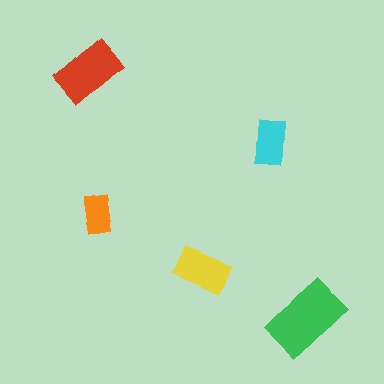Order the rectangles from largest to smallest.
the green one, the red one, the yellow one, the cyan one, the orange one.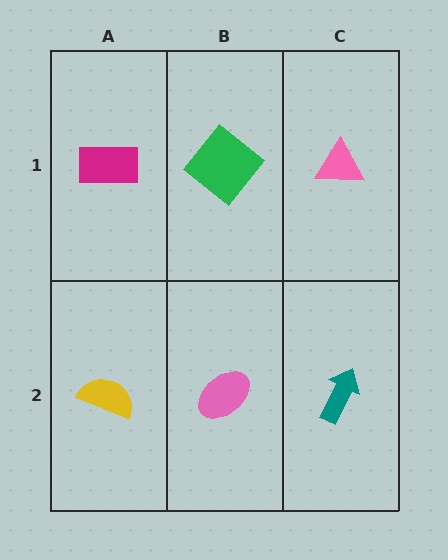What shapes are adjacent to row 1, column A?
A yellow semicircle (row 2, column A), a green diamond (row 1, column B).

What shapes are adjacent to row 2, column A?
A magenta rectangle (row 1, column A), a pink ellipse (row 2, column B).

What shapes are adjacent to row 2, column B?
A green diamond (row 1, column B), a yellow semicircle (row 2, column A), a teal arrow (row 2, column C).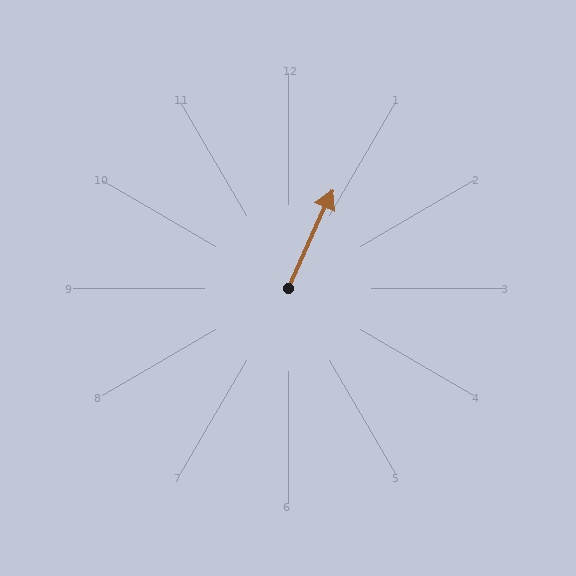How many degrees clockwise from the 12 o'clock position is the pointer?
Approximately 24 degrees.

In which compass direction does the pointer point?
Northeast.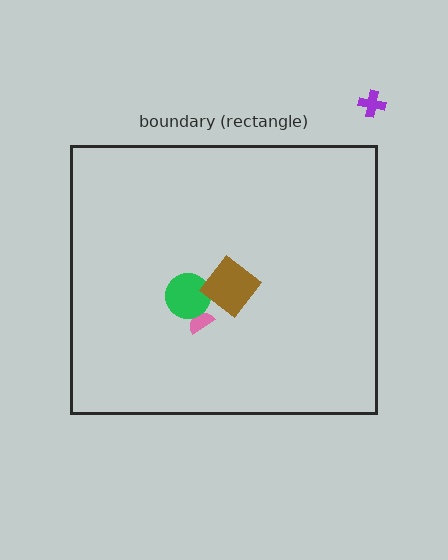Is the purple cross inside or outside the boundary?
Outside.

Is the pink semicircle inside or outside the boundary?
Inside.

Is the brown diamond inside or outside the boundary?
Inside.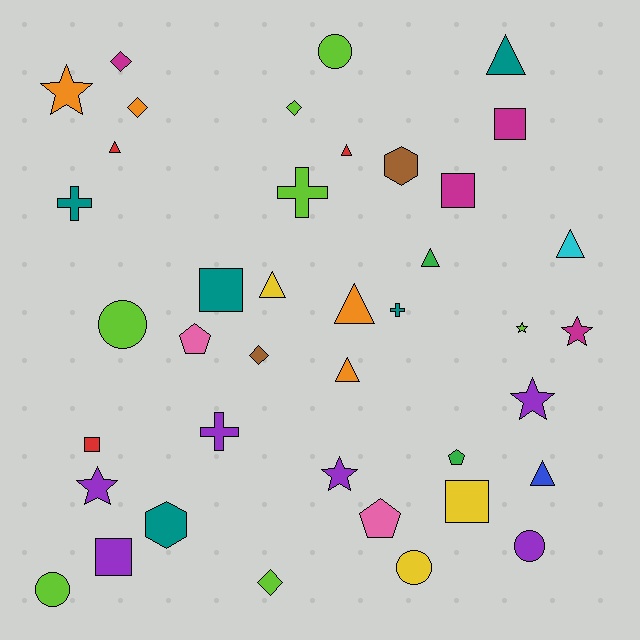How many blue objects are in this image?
There is 1 blue object.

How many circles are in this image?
There are 5 circles.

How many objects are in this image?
There are 40 objects.